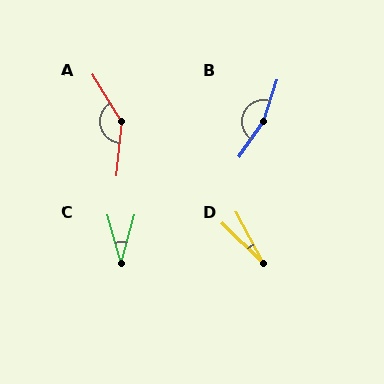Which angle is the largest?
B, at approximately 163 degrees.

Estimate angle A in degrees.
Approximately 143 degrees.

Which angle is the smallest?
D, at approximately 17 degrees.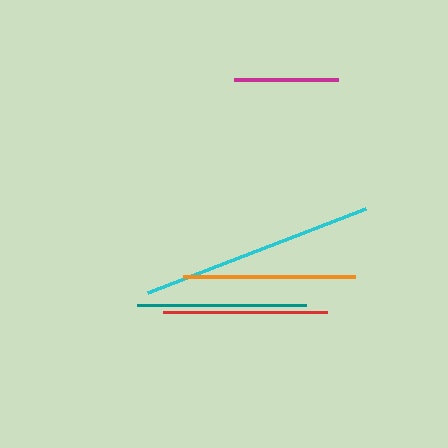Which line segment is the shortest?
The magenta line is the shortest at approximately 104 pixels.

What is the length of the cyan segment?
The cyan segment is approximately 234 pixels long.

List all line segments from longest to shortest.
From longest to shortest: cyan, orange, teal, red, magenta.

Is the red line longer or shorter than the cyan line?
The cyan line is longer than the red line.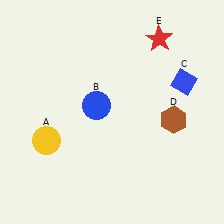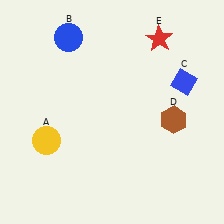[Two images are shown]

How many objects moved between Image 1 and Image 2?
1 object moved between the two images.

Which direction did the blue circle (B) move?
The blue circle (B) moved up.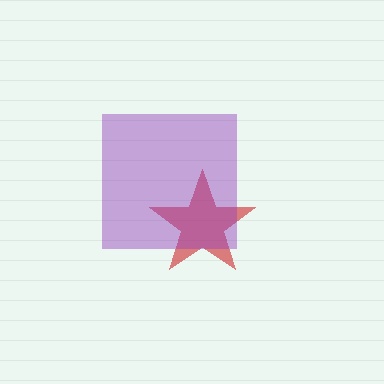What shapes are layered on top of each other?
The layered shapes are: a red star, a purple square.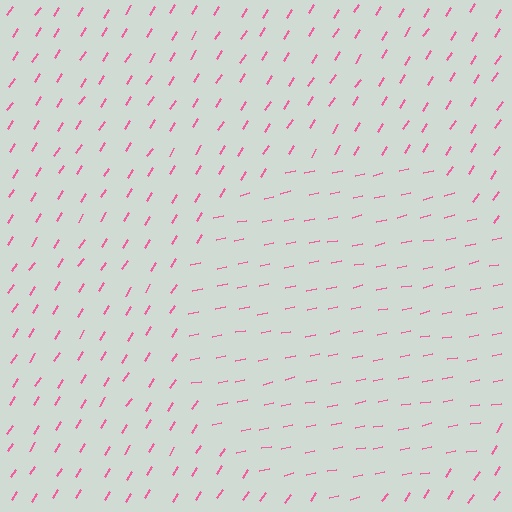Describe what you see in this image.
The image is filled with small pink line segments. A circle region in the image has lines oriented differently from the surrounding lines, creating a visible texture boundary.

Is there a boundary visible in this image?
Yes, there is a texture boundary formed by a change in line orientation.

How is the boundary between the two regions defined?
The boundary is defined purely by a change in line orientation (approximately 45 degrees difference). All lines are the same color and thickness.